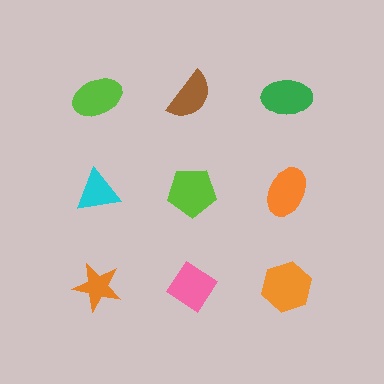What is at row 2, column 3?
An orange ellipse.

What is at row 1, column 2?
A brown semicircle.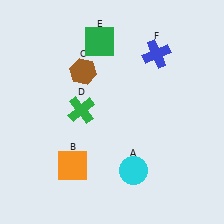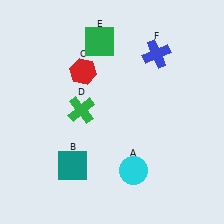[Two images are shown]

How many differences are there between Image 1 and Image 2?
There are 2 differences between the two images.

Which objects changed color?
B changed from orange to teal. C changed from brown to red.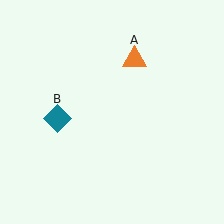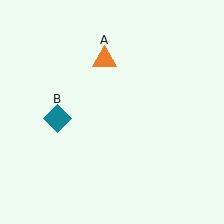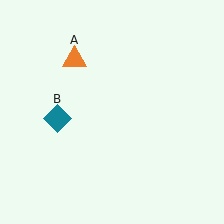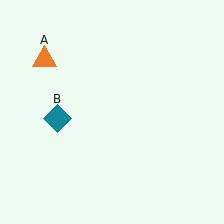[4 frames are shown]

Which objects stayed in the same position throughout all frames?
Teal diamond (object B) remained stationary.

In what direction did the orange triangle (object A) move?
The orange triangle (object A) moved left.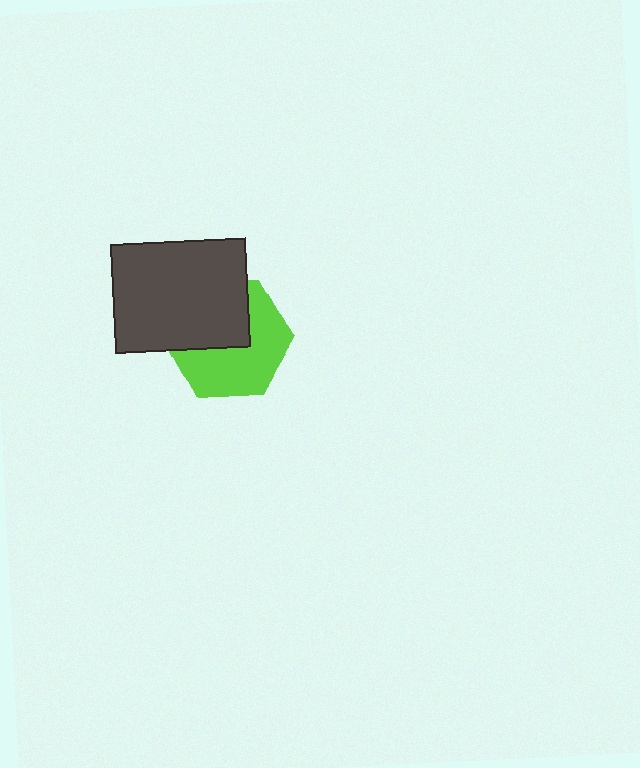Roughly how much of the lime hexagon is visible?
About half of it is visible (roughly 57%).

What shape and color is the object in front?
The object in front is a dark gray rectangle.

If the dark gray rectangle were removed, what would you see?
You would see the complete lime hexagon.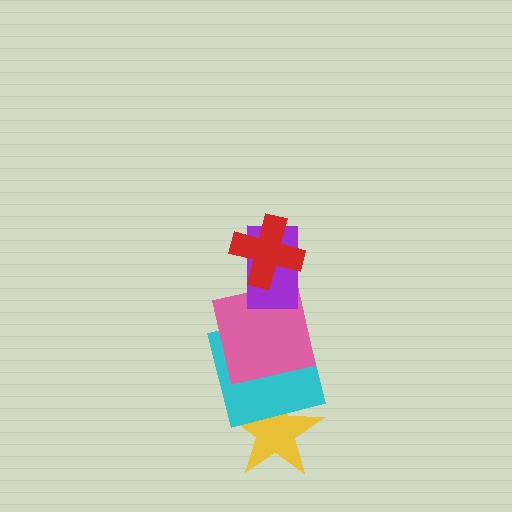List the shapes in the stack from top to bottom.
From top to bottom: the red cross, the purple rectangle, the pink square, the cyan square, the yellow star.